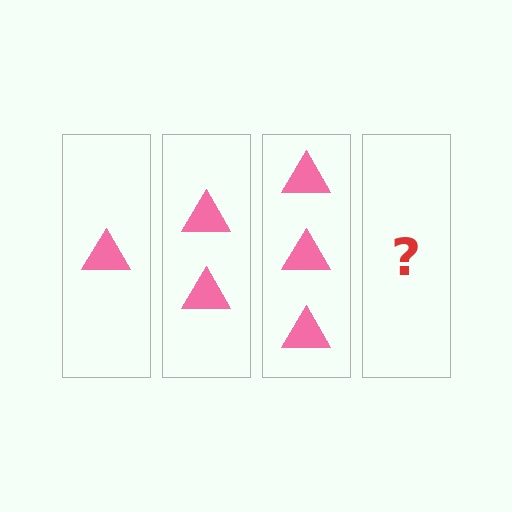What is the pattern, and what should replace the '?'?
The pattern is that each step adds one more triangle. The '?' should be 4 triangles.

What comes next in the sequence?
The next element should be 4 triangles.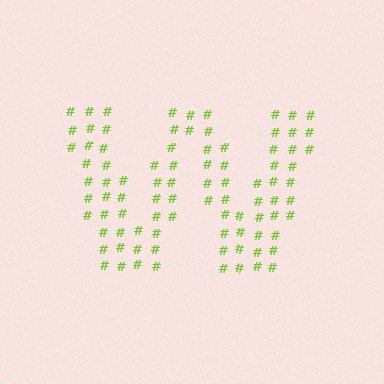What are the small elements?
The small elements are hash symbols.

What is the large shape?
The large shape is the letter W.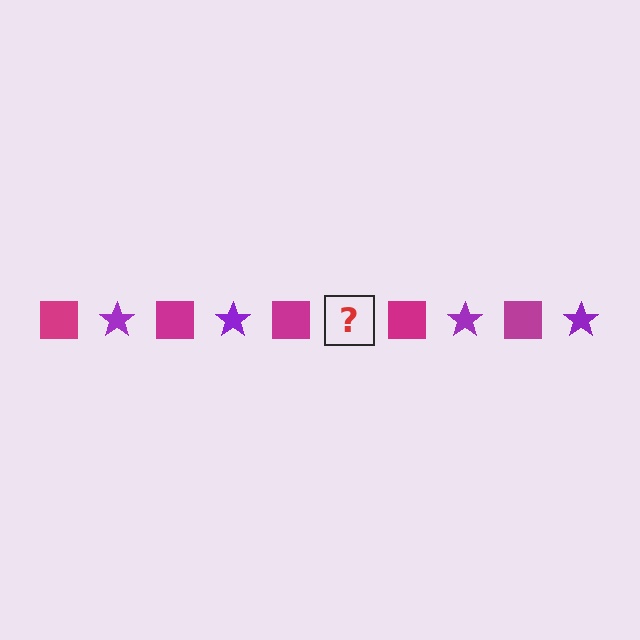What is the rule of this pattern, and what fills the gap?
The rule is that the pattern alternates between magenta square and purple star. The gap should be filled with a purple star.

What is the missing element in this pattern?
The missing element is a purple star.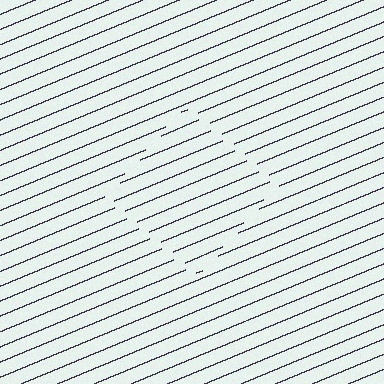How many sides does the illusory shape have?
4 sides — the line-ends trace a square.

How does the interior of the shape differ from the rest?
The interior of the shape contains the same grating, shifted by half a period — the contour is defined by the phase discontinuity where line-ends from the inner and outer gratings abut.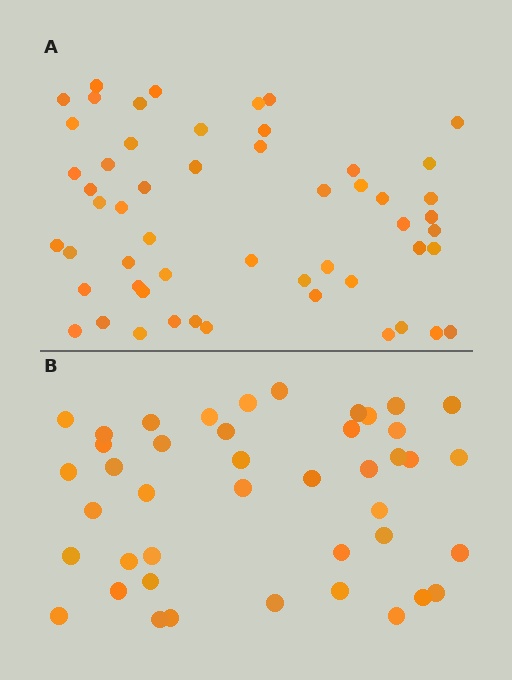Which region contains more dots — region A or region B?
Region A (the top region) has more dots.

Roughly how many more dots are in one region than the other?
Region A has roughly 12 or so more dots than region B.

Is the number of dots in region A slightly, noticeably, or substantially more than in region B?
Region A has noticeably more, but not dramatically so. The ratio is roughly 1.3 to 1.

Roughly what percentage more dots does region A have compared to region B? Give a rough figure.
About 25% more.